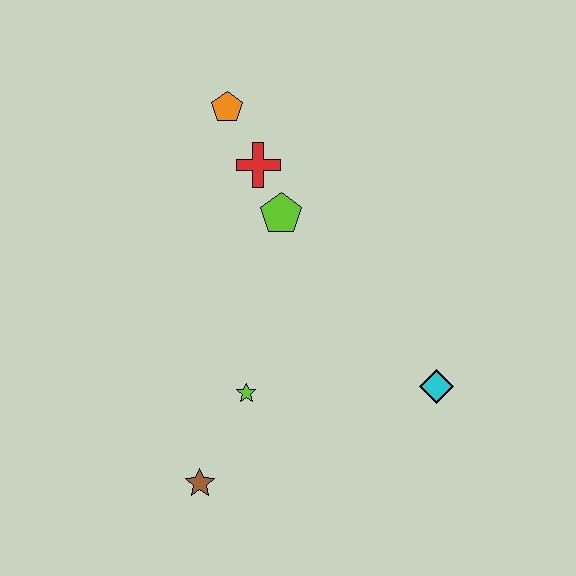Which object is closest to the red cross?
The lime pentagon is closest to the red cross.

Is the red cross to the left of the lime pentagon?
Yes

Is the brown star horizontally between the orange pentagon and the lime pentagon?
No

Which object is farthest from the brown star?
The orange pentagon is farthest from the brown star.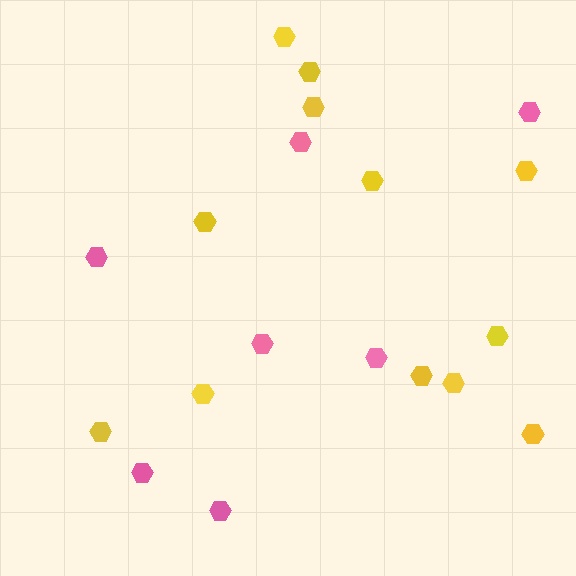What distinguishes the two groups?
There are 2 groups: one group of pink hexagons (7) and one group of yellow hexagons (12).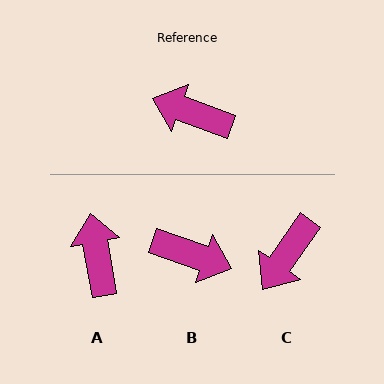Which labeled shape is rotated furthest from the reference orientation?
B, about 179 degrees away.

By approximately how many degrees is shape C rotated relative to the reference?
Approximately 76 degrees counter-clockwise.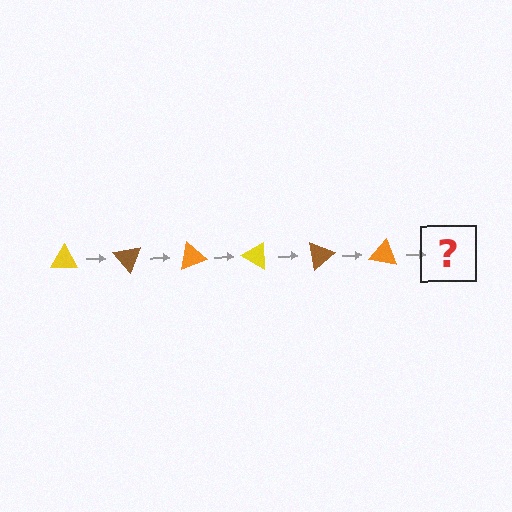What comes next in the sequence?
The next element should be a yellow triangle, rotated 300 degrees from the start.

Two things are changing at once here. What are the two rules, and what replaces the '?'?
The two rules are that it rotates 50 degrees each step and the color cycles through yellow, brown, and orange. The '?' should be a yellow triangle, rotated 300 degrees from the start.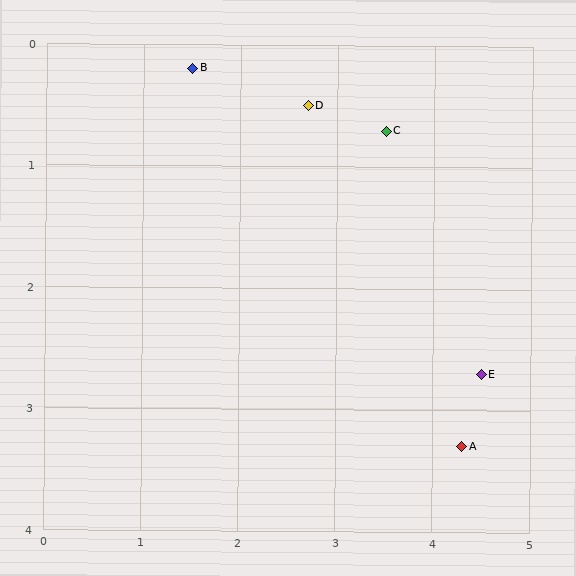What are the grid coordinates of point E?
Point E is at approximately (4.5, 2.7).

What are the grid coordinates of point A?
Point A is at approximately (4.3, 3.3).